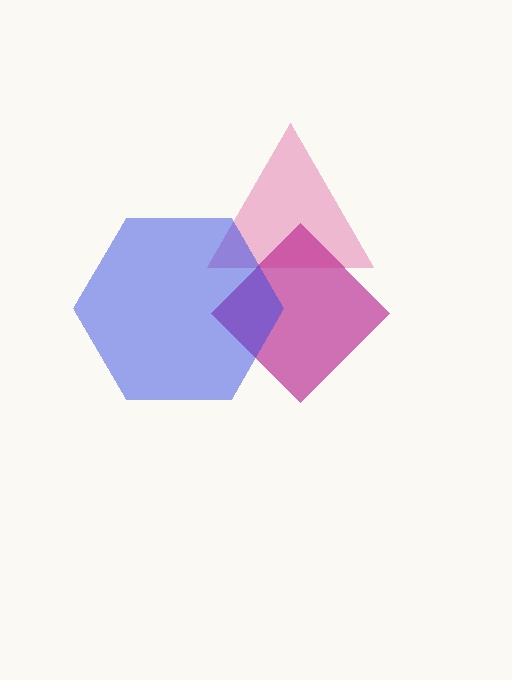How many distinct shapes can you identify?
There are 3 distinct shapes: a pink triangle, a magenta diamond, a blue hexagon.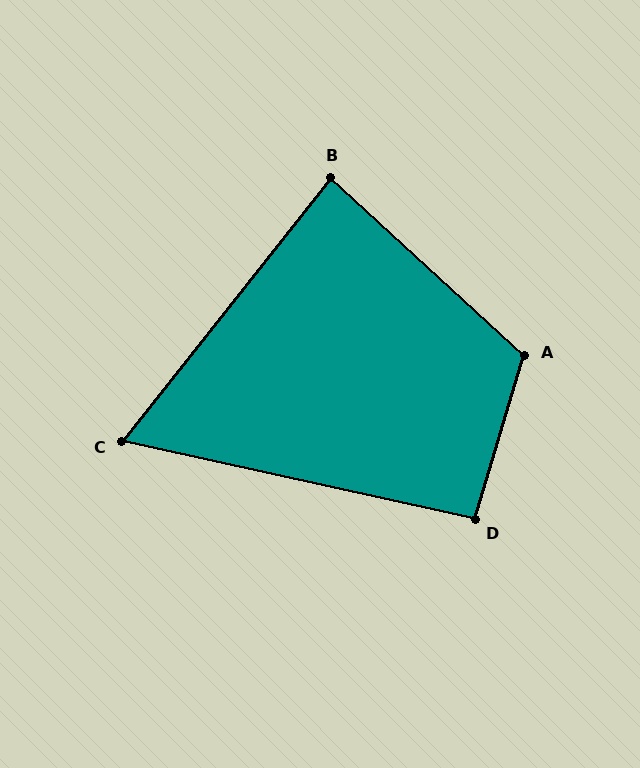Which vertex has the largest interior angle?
A, at approximately 116 degrees.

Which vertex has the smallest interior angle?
C, at approximately 64 degrees.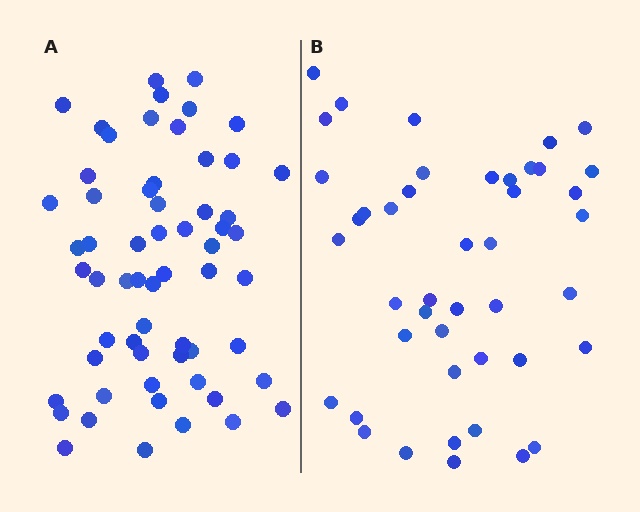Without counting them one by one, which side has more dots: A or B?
Region A (the left region) has more dots.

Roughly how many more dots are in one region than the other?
Region A has approximately 15 more dots than region B.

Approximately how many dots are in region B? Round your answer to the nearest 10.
About 40 dots. (The exact count is 44, which rounds to 40.)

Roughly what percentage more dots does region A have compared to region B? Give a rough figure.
About 35% more.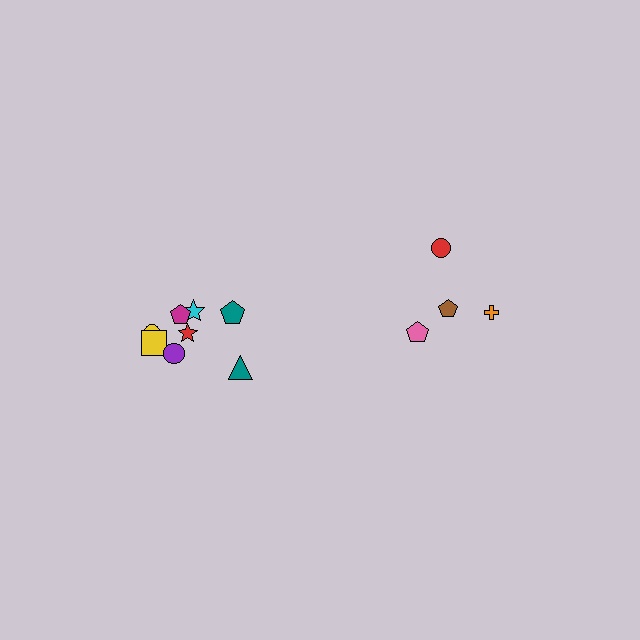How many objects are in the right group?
There are 4 objects.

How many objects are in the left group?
There are 8 objects.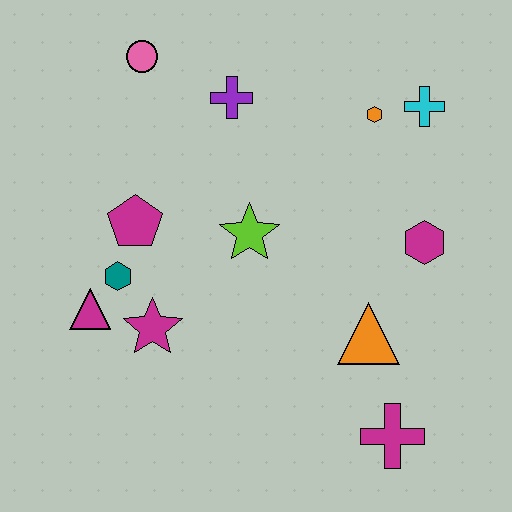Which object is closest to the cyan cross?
The orange hexagon is closest to the cyan cross.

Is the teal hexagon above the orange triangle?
Yes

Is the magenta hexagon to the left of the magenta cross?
No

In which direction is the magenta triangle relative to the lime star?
The magenta triangle is to the left of the lime star.